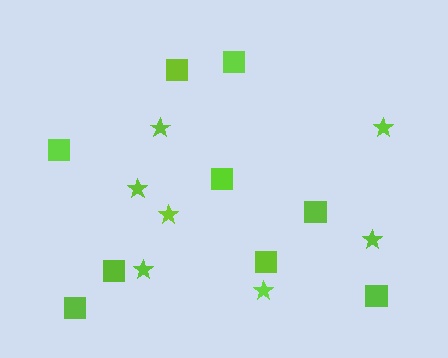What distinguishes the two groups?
There are 2 groups: one group of stars (7) and one group of squares (9).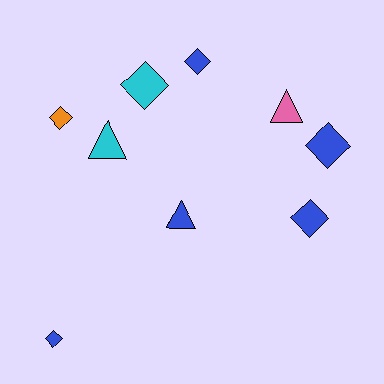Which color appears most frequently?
Blue, with 5 objects.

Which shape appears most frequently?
Diamond, with 6 objects.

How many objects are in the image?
There are 9 objects.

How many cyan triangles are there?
There is 1 cyan triangle.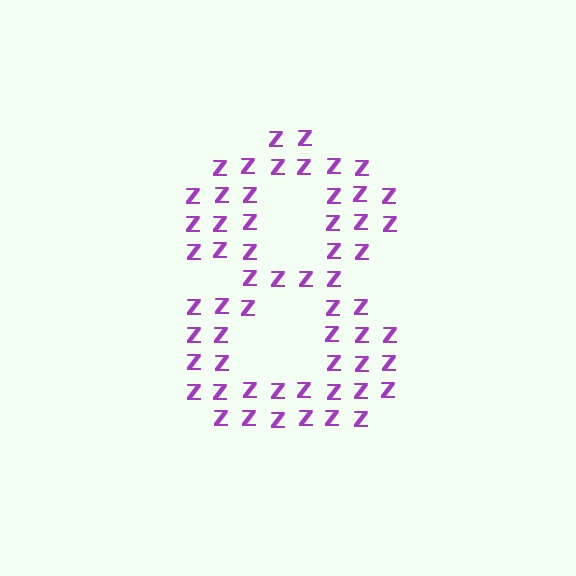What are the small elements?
The small elements are letter Z's.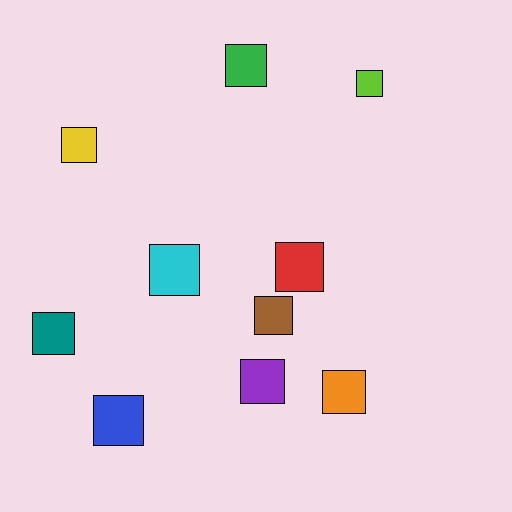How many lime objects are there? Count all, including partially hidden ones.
There is 1 lime object.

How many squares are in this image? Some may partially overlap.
There are 10 squares.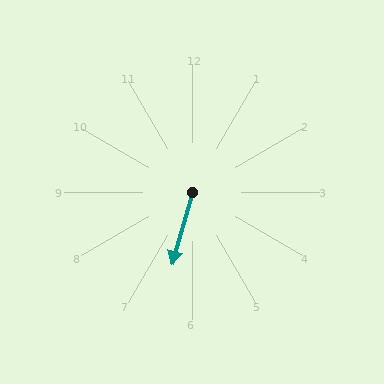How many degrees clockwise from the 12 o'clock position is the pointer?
Approximately 196 degrees.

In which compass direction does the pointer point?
South.